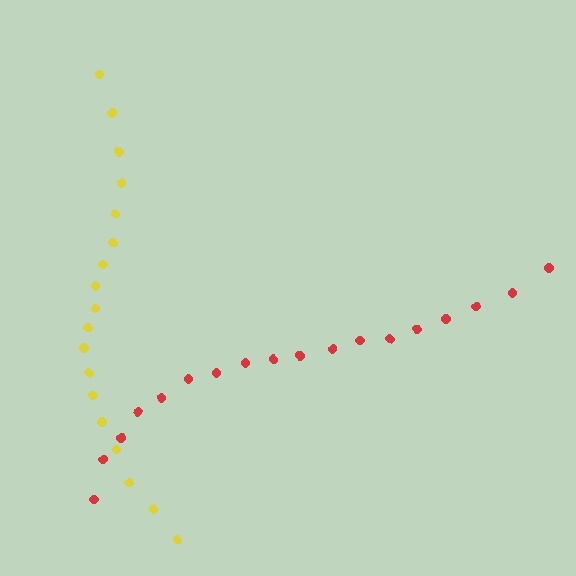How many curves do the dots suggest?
There are 2 distinct paths.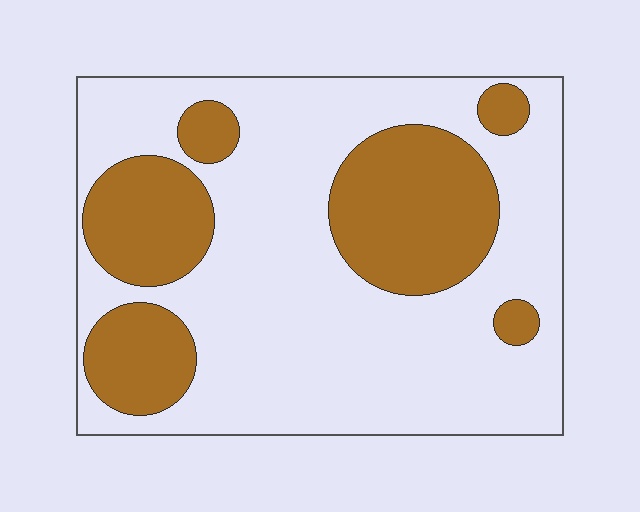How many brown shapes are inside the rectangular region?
6.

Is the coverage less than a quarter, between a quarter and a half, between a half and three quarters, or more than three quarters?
Between a quarter and a half.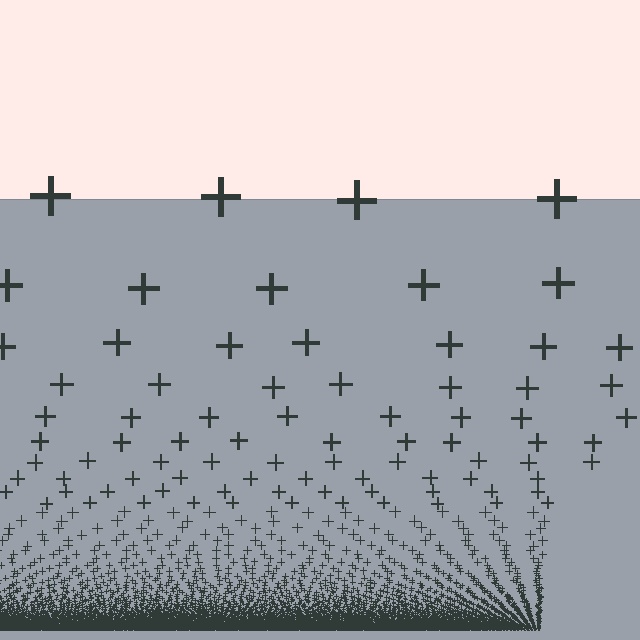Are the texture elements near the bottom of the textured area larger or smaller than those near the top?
Smaller. The gradient is inverted — elements near the bottom are smaller and denser.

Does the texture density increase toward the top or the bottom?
Density increases toward the bottom.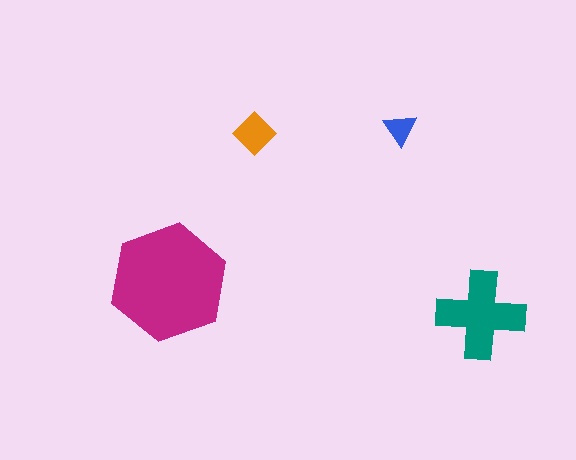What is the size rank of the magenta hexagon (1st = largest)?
1st.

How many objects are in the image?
There are 4 objects in the image.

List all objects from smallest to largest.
The blue triangle, the orange diamond, the teal cross, the magenta hexagon.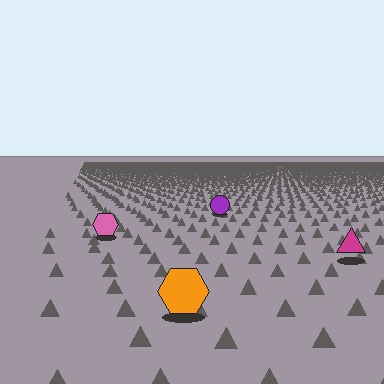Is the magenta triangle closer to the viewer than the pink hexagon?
Yes. The magenta triangle is closer — you can tell from the texture gradient: the ground texture is coarser near it.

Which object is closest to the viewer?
The orange hexagon is closest. The texture marks near it are larger and more spread out.